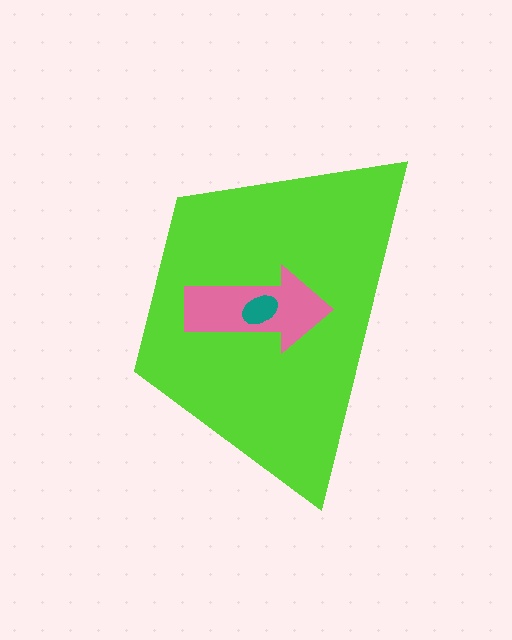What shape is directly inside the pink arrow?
The teal ellipse.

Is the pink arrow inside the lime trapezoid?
Yes.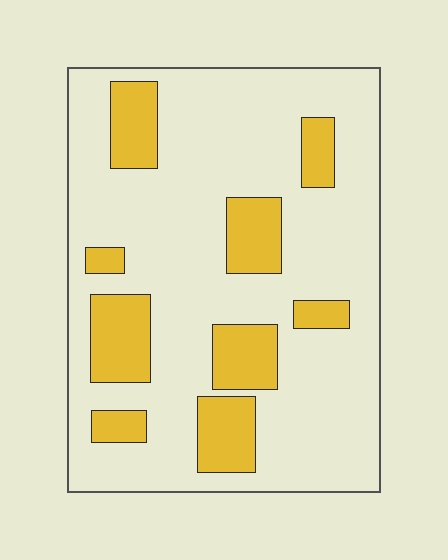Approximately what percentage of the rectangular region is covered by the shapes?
Approximately 20%.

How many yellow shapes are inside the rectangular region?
9.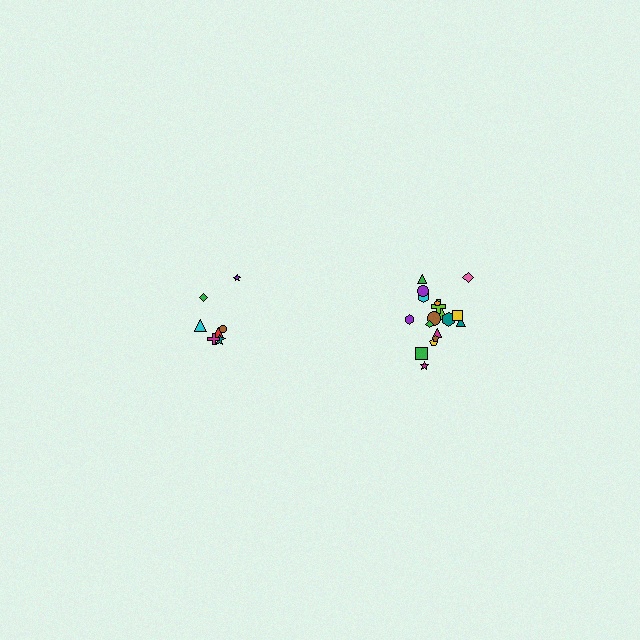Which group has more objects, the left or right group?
The right group.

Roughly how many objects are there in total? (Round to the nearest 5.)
Roughly 25 objects in total.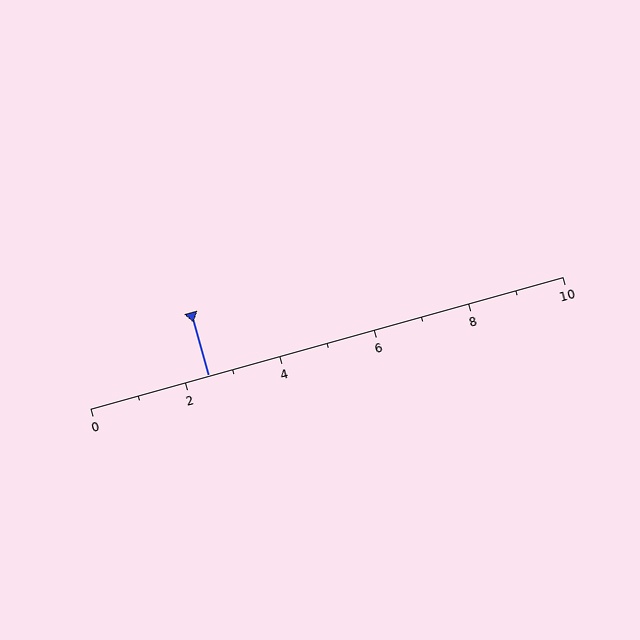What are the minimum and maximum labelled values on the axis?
The axis runs from 0 to 10.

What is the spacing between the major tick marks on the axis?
The major ticks are spaced 2 apart.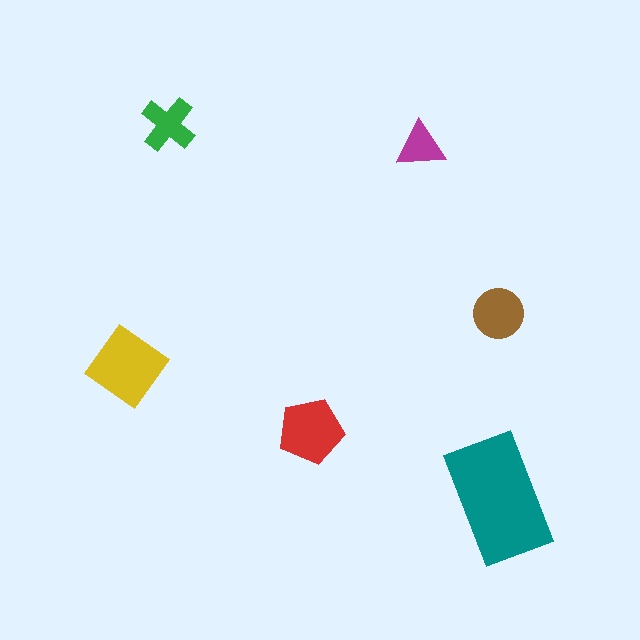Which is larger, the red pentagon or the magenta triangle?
The red pentagon.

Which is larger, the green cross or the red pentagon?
The red pentagon.